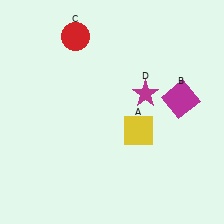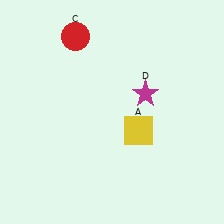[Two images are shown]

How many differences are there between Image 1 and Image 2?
There is 1 difference between the two images.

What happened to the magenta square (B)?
The magenta square (B) was removed in Image 2. It was in the top-right area of Image 1.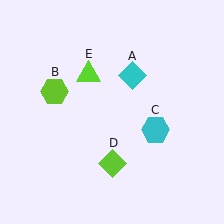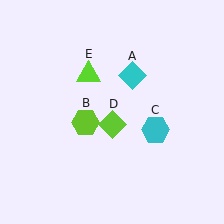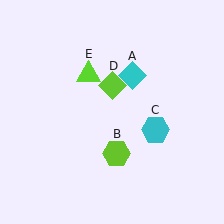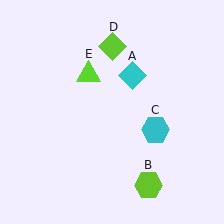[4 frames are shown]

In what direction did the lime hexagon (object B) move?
The lime hexagon (object B) moved down and to the right.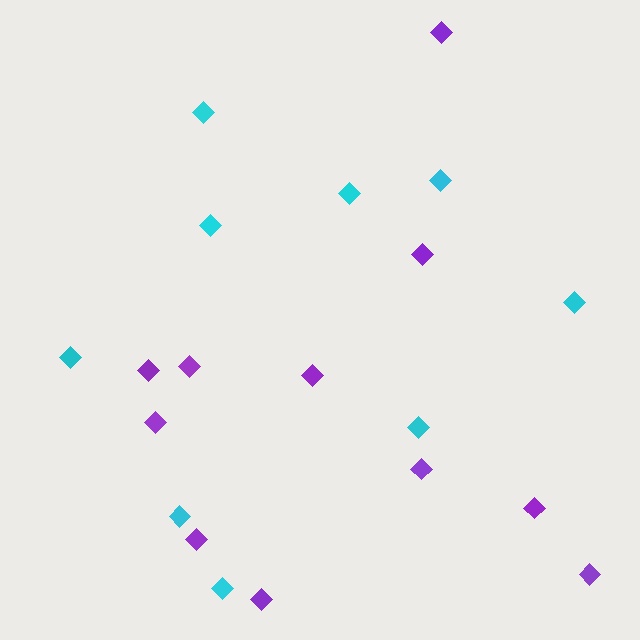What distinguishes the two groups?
There are 2 groups: one group of cyan diamonds (9) and one group of purple diamonds (11).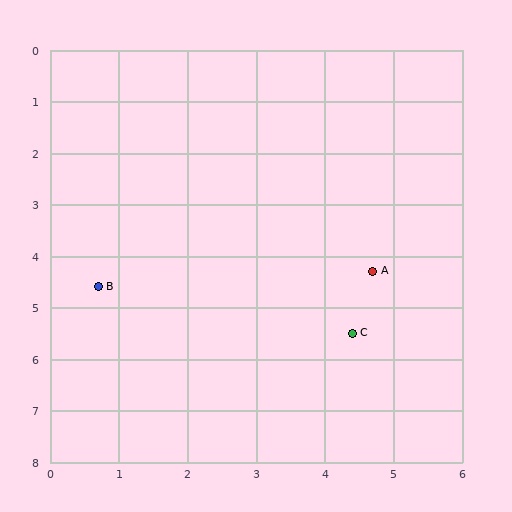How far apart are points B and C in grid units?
Points B and C are about 3.8 grid units apart.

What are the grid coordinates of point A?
Point A is at approximately (4.7, 4.3).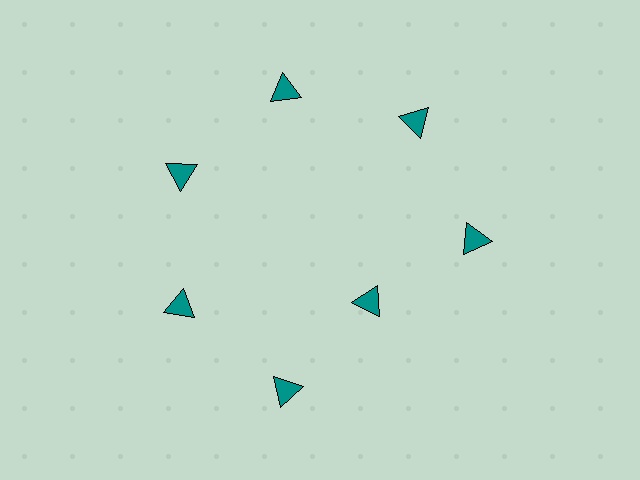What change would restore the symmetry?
The symmetry would be restored by moving it outward, back onto the ring so that all 7 triangles sit at equal angles and equal distance from the center.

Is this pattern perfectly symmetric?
No. The 7 teal triangles are arranged in a ring, but one element near the 5 o'clock position is pulled inward toward the center, breaking the 7-fold rotational symmetry.